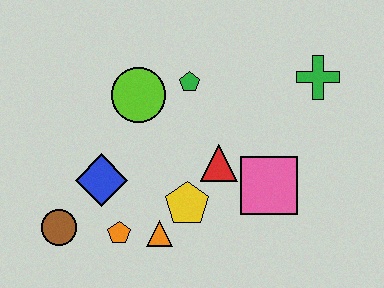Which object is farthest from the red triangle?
The brown circle is farthest from the red triangle.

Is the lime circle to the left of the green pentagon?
Yes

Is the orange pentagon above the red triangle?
No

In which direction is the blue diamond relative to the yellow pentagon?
The blue diamond is to the left of the yellow pentagon.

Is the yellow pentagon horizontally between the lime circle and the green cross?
Yes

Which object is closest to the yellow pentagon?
The orange triangle is closest to the yellow pentagon.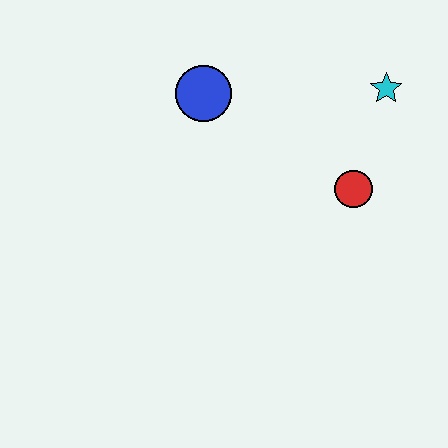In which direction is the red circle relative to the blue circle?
The red circle is to the right of the blue circle.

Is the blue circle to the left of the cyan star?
Yes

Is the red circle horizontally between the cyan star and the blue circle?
Yes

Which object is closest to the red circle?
The cyan star is closest to the red circle.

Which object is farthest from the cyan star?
The blue circle is farthest from the cyan star.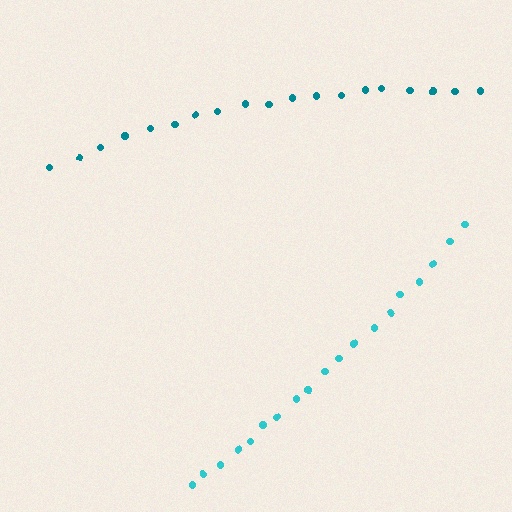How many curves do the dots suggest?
There are 2 distinct paths.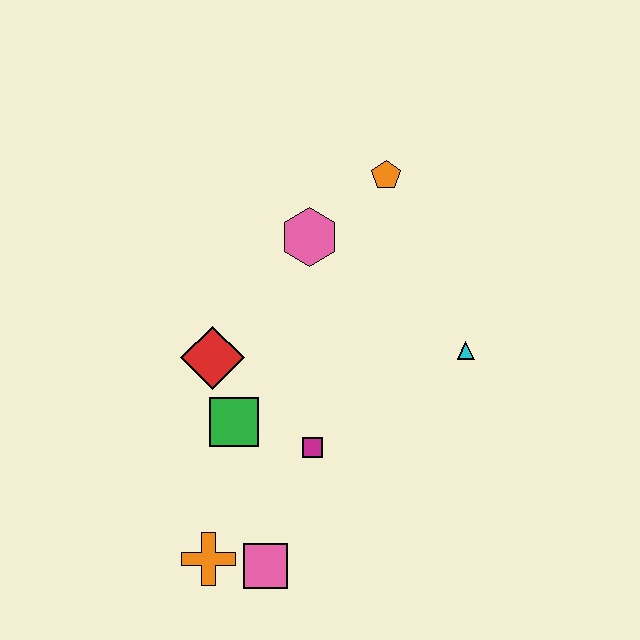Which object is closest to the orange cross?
The pink square is closest to the orange cross.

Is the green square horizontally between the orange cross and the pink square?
Yes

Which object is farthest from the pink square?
The orange pentagon is farthest from the pink square.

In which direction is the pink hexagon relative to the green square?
The pink hexagon is above the green square.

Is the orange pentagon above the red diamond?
Yes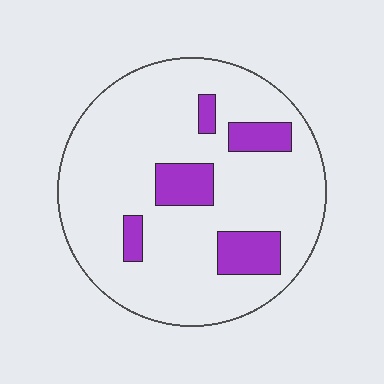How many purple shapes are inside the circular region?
5.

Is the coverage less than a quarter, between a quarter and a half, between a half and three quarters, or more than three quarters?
Less than a quarter.